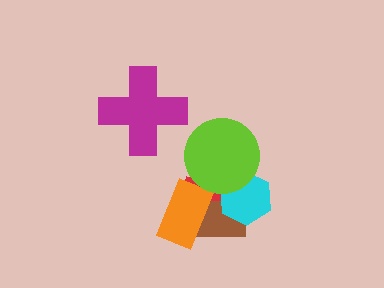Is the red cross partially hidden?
Yes, it is partially covered by another shape.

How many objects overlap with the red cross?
4 objects overlap with the red cross.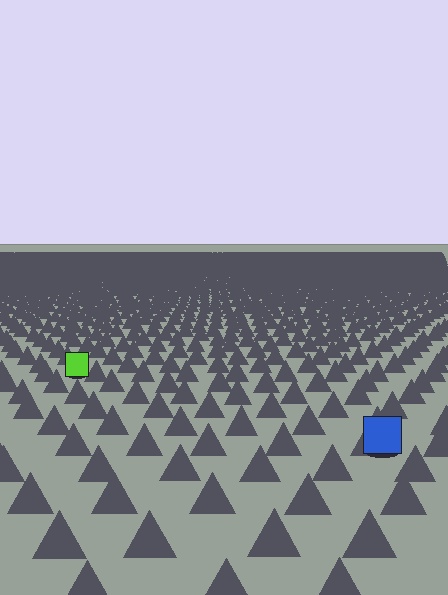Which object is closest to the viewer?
The blue square is closest. The texture marks near it are larger and more spread out.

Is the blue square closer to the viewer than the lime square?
Yes. The blue square is closer — you can tell from the texture gradient: the ground texture is coarser near it.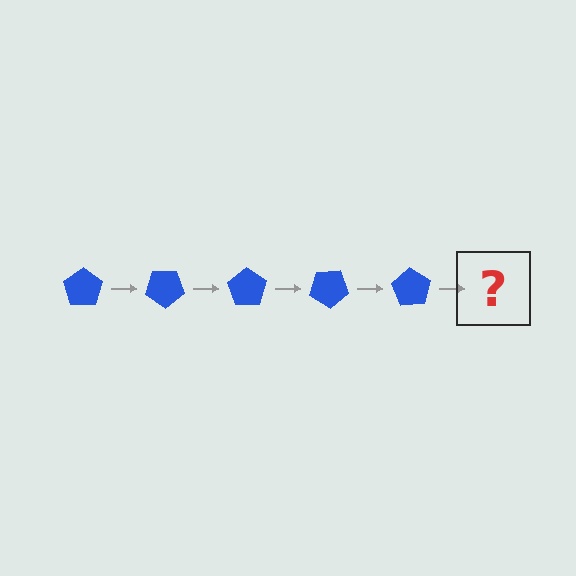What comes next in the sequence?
The next element should be a blue pentagon rotated 175 degrees.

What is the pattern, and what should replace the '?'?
The pattern is that the pentagon rotates 35 degrees each step. The '?' should be a blue pentagon rotated 175 degrees.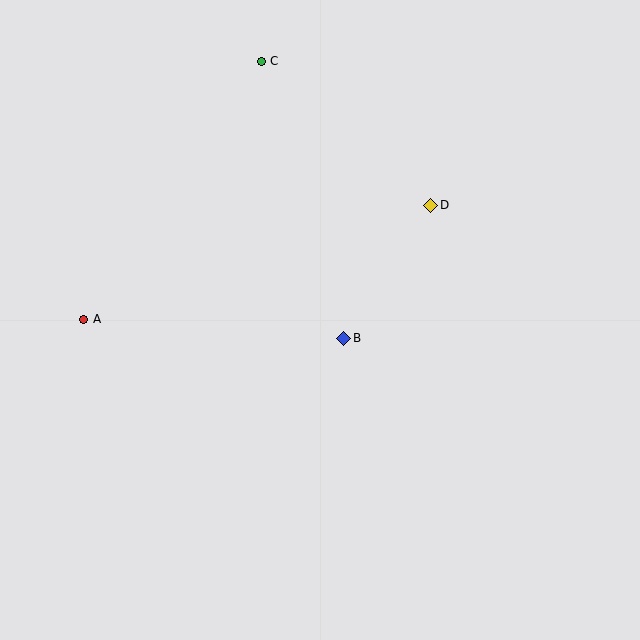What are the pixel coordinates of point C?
Point C is at (261, 61).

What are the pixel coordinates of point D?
Point D is at (431, 205).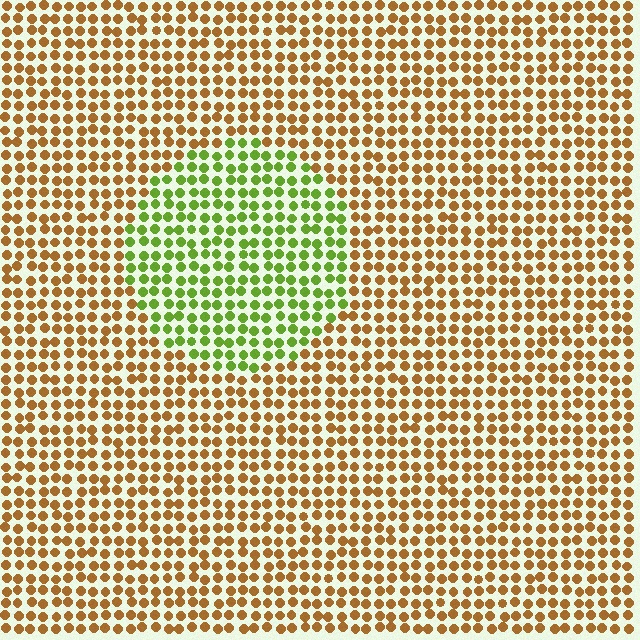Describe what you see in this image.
The image is filled with small brown elements in a uniform arrangement. A circle-shaped region is visible where the elements are tinted to a slightly different hue, forming a subtle color boundary.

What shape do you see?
I see a circle.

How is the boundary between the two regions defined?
The boundary is defined purely by a slight shift in hue (about 62 degrees). Spacing, size, and orientation are identical on both sides.